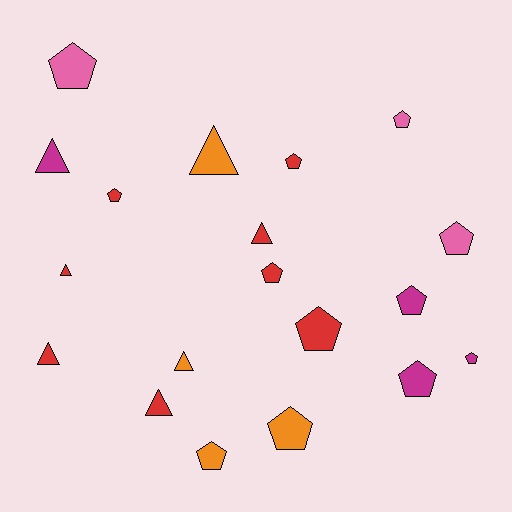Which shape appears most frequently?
Pentagon, with 12 objects.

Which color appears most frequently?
Red, with 8 objects.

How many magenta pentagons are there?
There are 3 magenta pentagons.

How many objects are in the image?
There are 19 objects.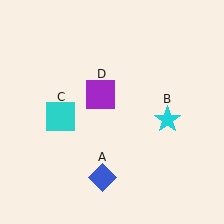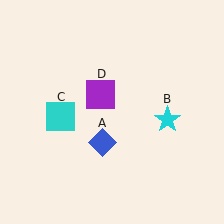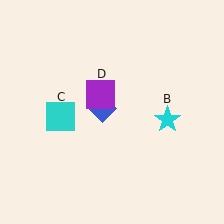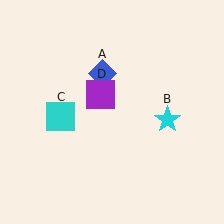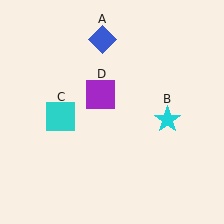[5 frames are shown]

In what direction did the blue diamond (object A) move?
The blue diamond (object A) moved up.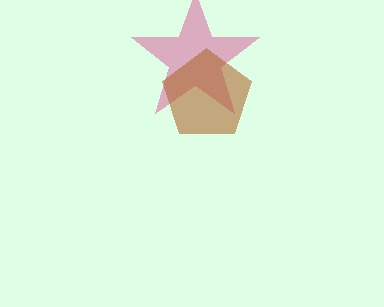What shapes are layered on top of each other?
The layered shapes are: a pink star, a brown pentagon.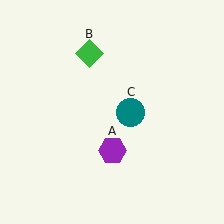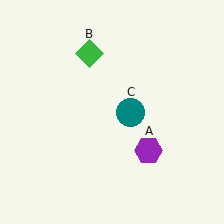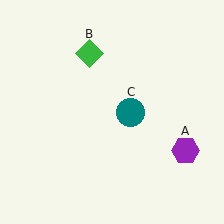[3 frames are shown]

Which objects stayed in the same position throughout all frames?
Green diamond (object B) and teal circle (object C) remained stationary.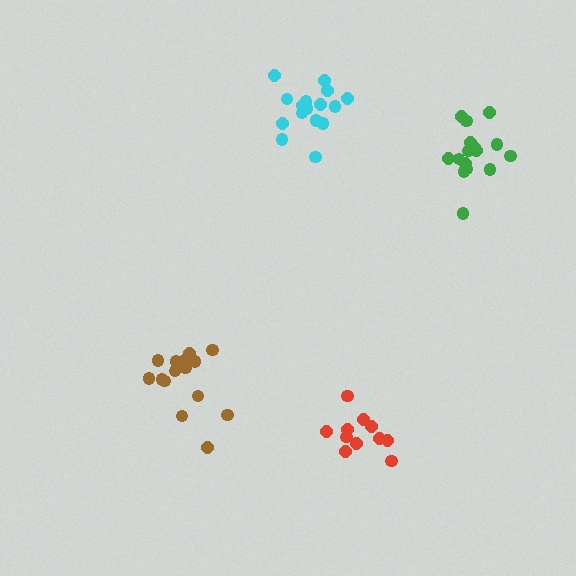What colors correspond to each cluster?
The clusters are colored: brown, red, cyan, green.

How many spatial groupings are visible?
There are 4 spatial groupings.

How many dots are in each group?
Group 1: 16 dots, Group 2: 11 dots, Group 3: 16 dots, Group 4: 16 dots (59 total).